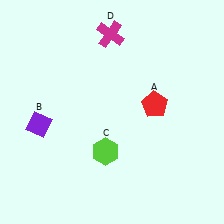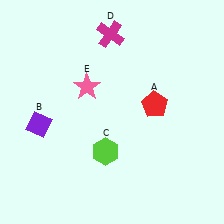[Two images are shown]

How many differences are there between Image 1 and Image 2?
There is 1 difference between the two images.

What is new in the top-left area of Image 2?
A pink star (E) was added in the top-left area of Image 2.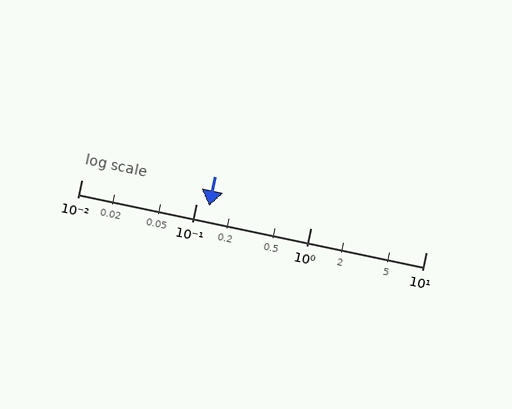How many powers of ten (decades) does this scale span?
The scale spans 3 decades, from 0.01 to 10.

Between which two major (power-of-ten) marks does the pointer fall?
The pointer is between 0.1 and 1.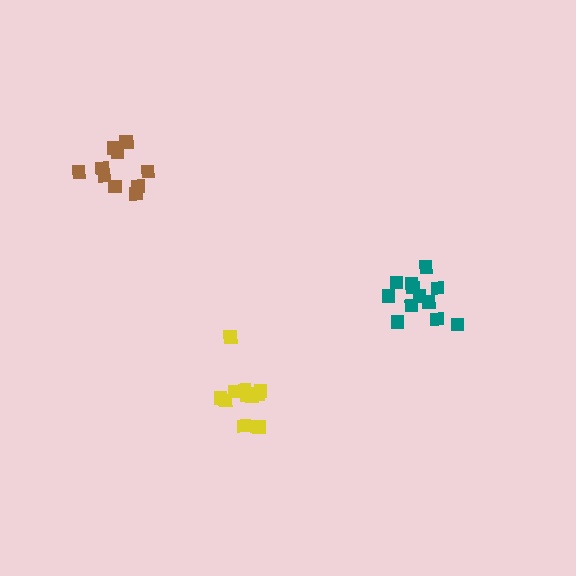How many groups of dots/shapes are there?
There are 3 groups.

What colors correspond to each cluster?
The clusters are colored: yellow, brown, teal.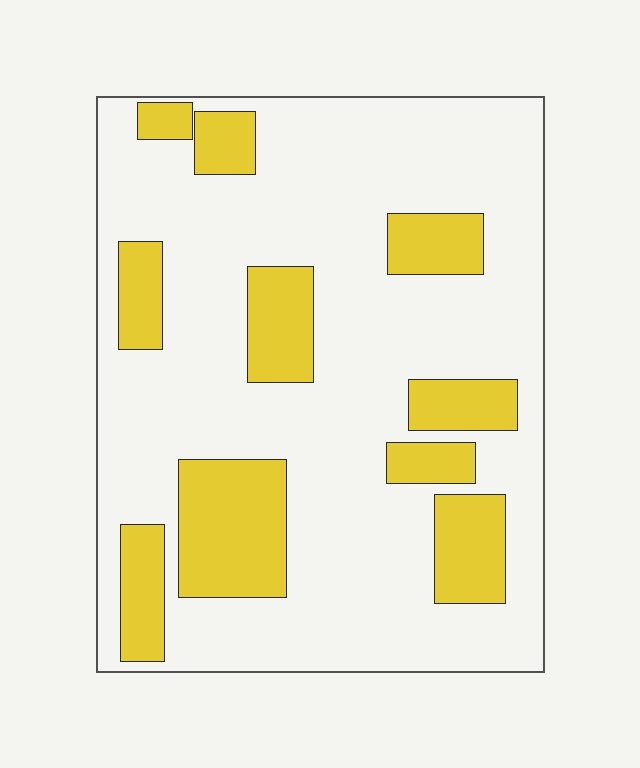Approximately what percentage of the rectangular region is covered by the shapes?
Approximately 25%.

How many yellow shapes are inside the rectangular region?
10.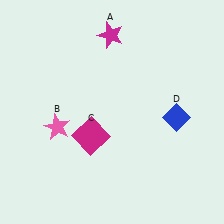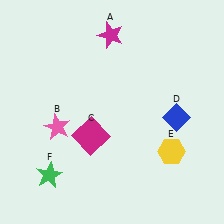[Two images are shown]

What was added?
A yellow hexagon (E), a green star (F) were added in Image 2.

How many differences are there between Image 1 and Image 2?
There are 2 differences between the two images.